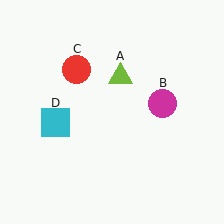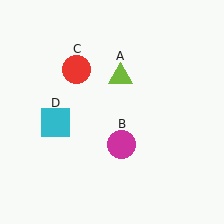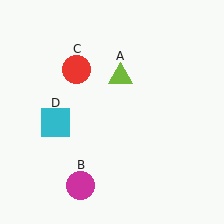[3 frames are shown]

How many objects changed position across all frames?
1 object changed position: magenta circle (object B).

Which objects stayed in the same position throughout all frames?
Lime triangle (object A) and red circle (object C) and cyan square (object D) remained stationary.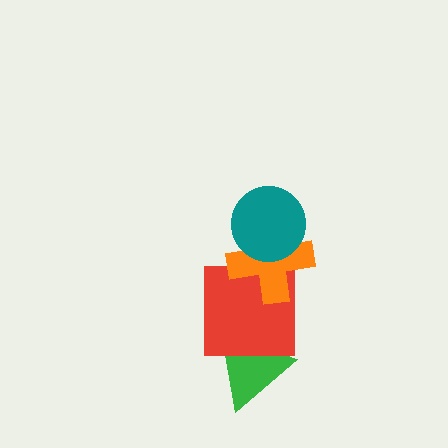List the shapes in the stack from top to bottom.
From top to bottom: the teal circle, the orange cross, the red square, the green triangle.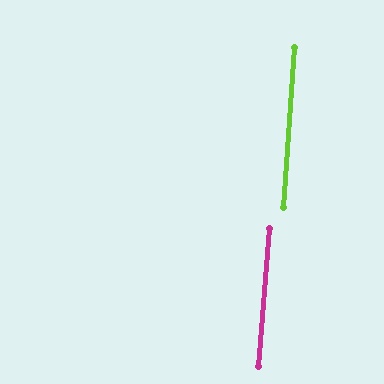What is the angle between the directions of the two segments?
Approximately 0 degrees.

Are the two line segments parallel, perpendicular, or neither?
Parallel — their directions differ by only 0.4°.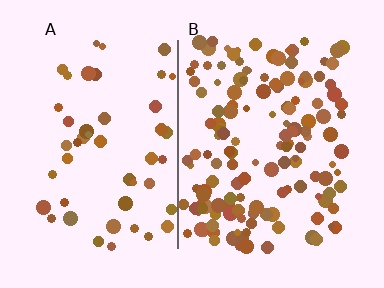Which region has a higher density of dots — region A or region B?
B (the right).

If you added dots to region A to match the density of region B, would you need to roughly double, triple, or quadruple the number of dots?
Approximately triple.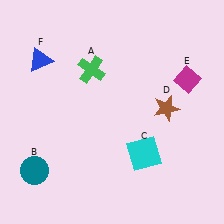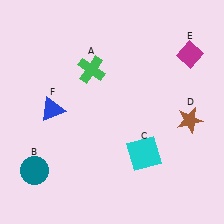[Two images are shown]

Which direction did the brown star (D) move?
The brown star (D) moved right.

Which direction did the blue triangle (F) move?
The blue triangle (F) moved down.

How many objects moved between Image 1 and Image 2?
3 objects moved between the two images.